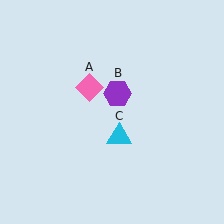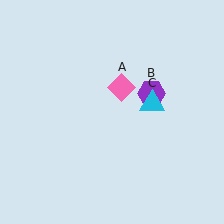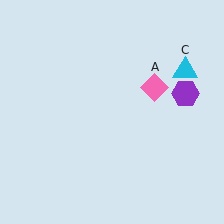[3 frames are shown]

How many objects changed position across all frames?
3 objects changed position: pink diamond (object A), purple hexagon (object B), cyan triangle (object C).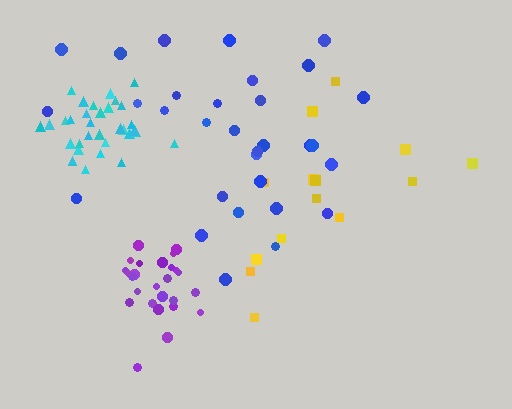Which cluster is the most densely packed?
Purple.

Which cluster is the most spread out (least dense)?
Yellow.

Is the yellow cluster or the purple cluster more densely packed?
Purple.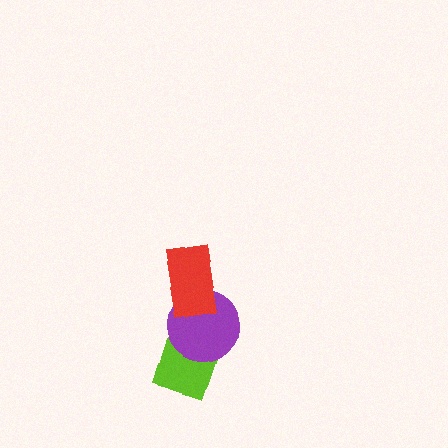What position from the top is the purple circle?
The purple circle is 2nd from the top.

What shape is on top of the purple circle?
The red rectangle is on top of the purple circle.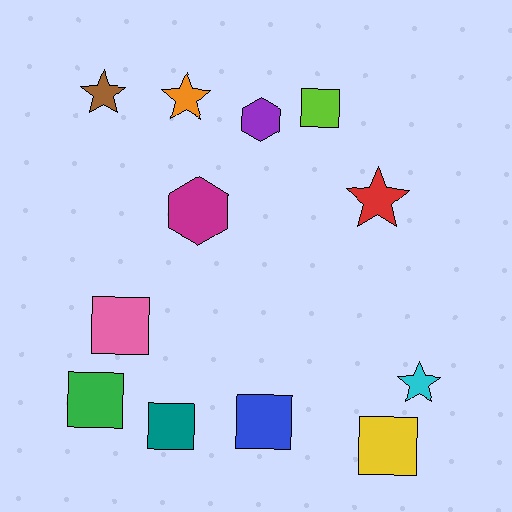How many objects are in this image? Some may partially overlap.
There are 12 objects.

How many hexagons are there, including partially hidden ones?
There are 2 hexagons.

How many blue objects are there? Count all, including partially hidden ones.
There is 1 blue object.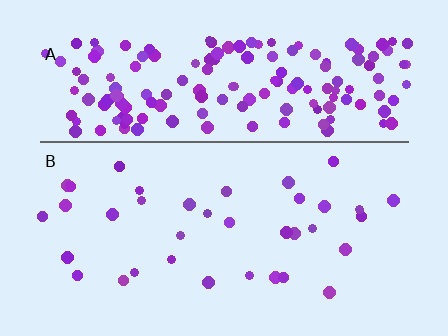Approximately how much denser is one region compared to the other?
Approximately 5.1× — region A over region B.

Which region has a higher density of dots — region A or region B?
A (the top).